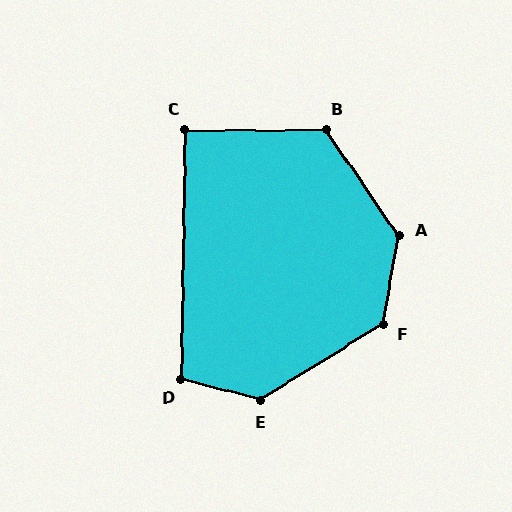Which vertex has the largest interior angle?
A, at approximately 135 degrees.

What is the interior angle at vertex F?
Approximately 132 degrees (obtuse).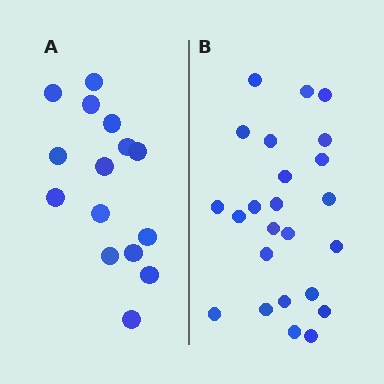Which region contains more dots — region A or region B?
Region B (the right region) has more dots.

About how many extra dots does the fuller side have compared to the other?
Region B has roughly 8 or so more dots than region A.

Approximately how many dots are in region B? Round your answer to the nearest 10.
About 20 dots. (The exact count is 24, which rounds to 20.)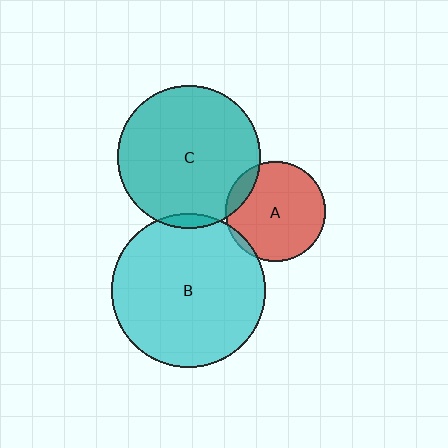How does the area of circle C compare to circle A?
Approximately 2.1 times.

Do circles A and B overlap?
Yes.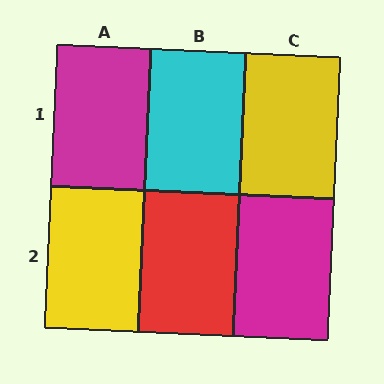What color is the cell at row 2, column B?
Red.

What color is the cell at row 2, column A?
Yellow.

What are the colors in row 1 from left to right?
Magenta, cyan, yellow.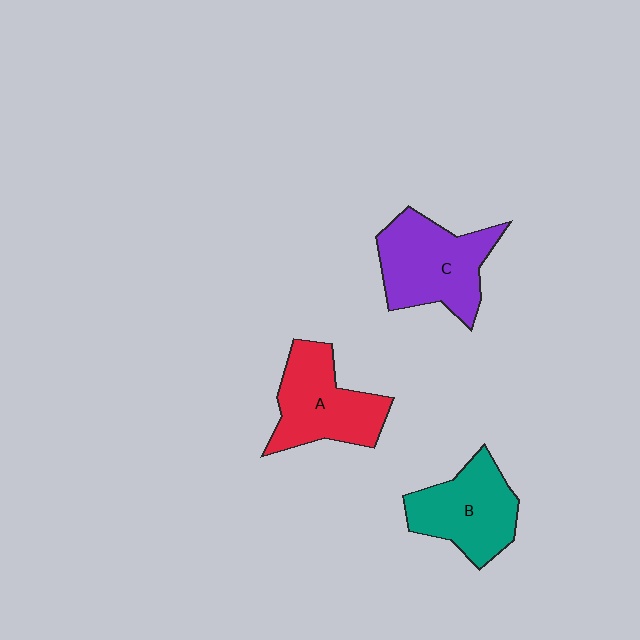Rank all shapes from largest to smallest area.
From largest to smallest: C (purple), A (red), B (teal).